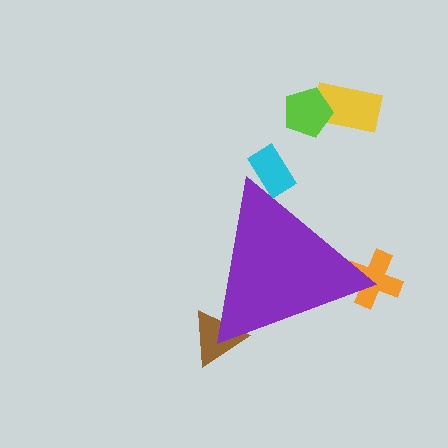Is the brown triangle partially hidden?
Yes, the brown triangle is partially hidden behind the purple triangle.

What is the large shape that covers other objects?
A purple triangle.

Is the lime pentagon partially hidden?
No, the lime pentagon is fully visible.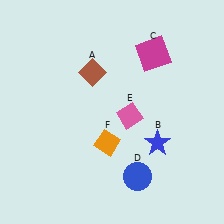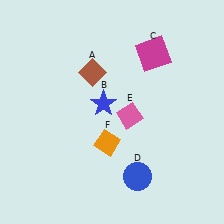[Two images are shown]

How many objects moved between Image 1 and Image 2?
1 object moved between the two images.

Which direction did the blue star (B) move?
The blue star (B) moved left.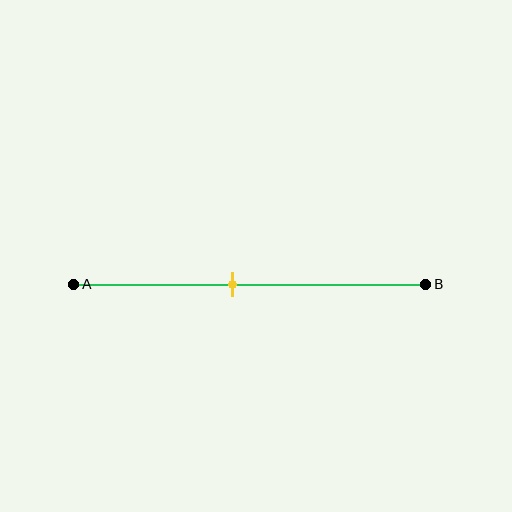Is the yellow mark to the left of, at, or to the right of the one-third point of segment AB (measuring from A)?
The yellow mark is to the right of the one-third point of segment AB.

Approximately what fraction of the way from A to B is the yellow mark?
The yellow mark is approximately 45% of the way from A to B.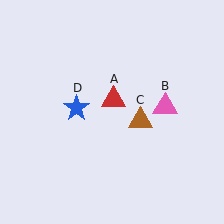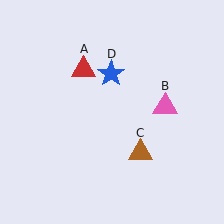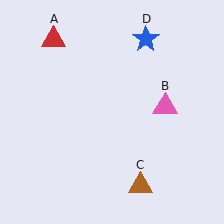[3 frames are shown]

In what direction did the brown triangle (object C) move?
The brown triangle (object C) moved down.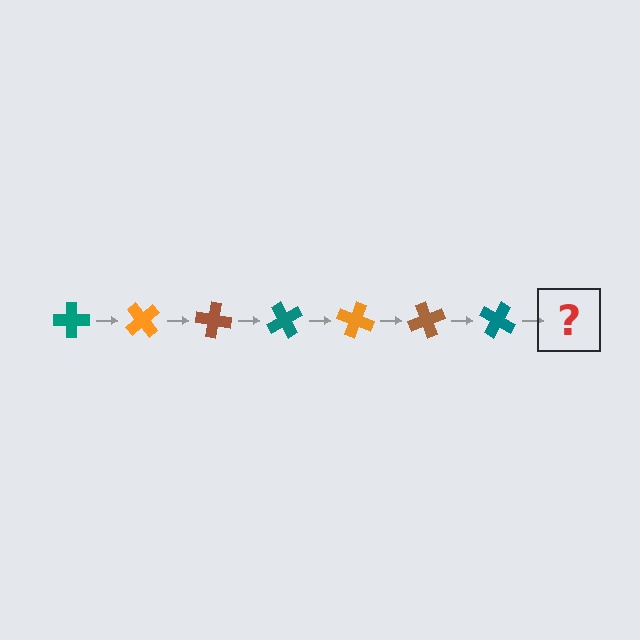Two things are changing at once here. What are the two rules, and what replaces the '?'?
The two rules are that it rotates 50 degrees each step and the color cycles through teal, orange, and brown. The '?' should be an orange cross, rotated 350 degrees from the start.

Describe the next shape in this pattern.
It should be an orange cross, rotated 350 degrees from the start.